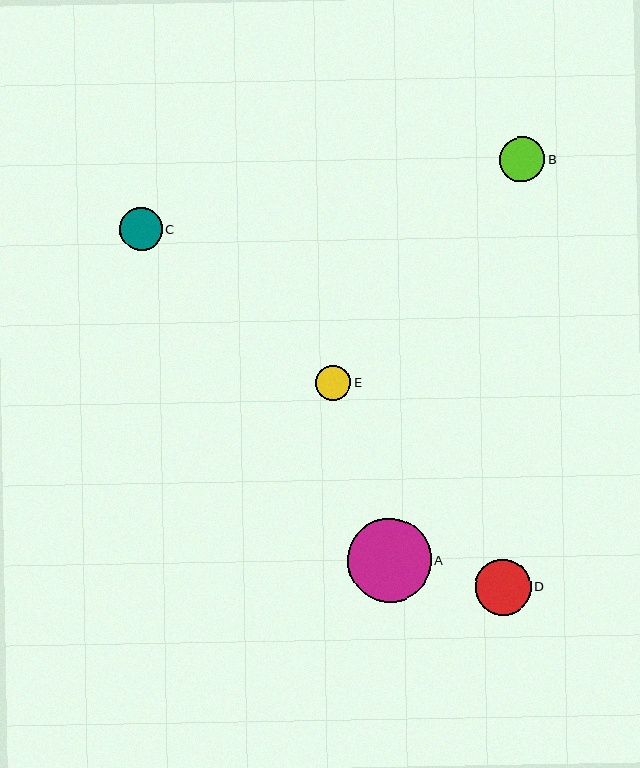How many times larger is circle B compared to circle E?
Circle B is approximately 1.3 times the size of circle E.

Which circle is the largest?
Circle A is the largest with a size of approximately 84 pixels.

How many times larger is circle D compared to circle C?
Circle D is approximately 1.3 times the size of circle C.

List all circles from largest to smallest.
From largest to smallest: A, D, B, C, E.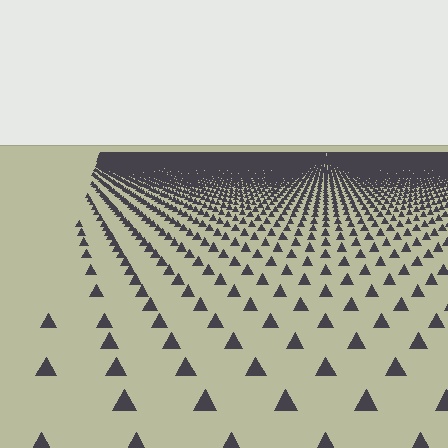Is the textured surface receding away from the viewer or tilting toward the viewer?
The surface is receding away from the viewer. Texture elements get smaller and denser toward the top.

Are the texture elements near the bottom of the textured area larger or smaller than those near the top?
Larger. Near the bottom, elements are closer to the viewer and appear at a bigger on-screen size.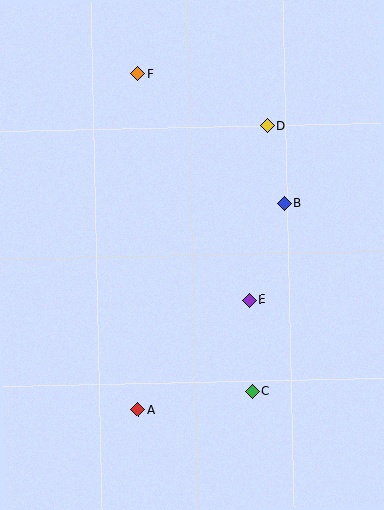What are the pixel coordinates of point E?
Point E is at (249, 300).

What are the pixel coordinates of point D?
Point D is at (267, 126).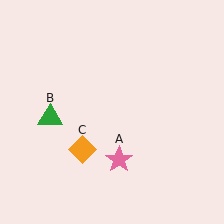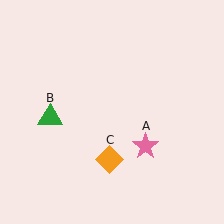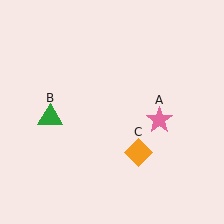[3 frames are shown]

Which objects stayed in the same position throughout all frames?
Green triangle (object B) remained stationary.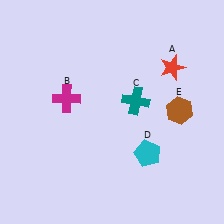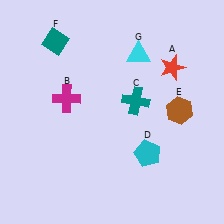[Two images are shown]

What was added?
A teal diamond (F), a cyan triangle (G) were added in Image 2.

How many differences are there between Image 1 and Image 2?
There are 2 differences between the two images.